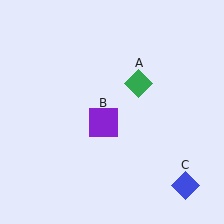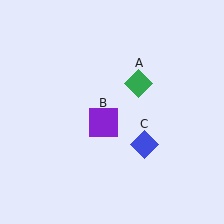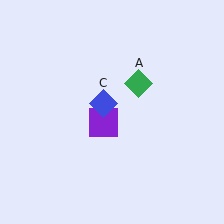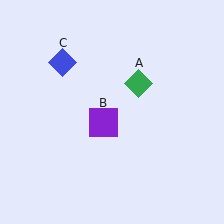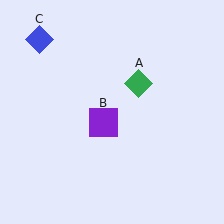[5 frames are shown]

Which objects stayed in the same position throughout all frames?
Green diamond (object A) and purple square (object B) remained stationary.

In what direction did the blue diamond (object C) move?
The blue diamond (object C) moved up and to the left.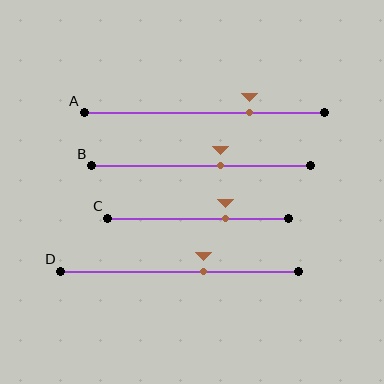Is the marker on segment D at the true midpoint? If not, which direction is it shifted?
No, the marker on segment D is shifted to the right by about 10% of the segment length.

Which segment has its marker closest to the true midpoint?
Segment B has its marker closest to the true midpoint.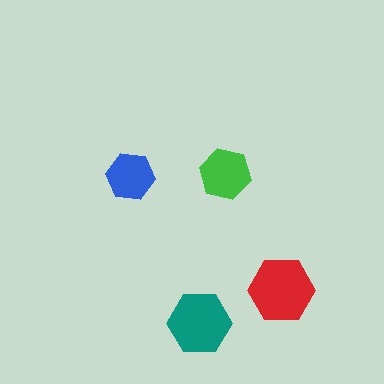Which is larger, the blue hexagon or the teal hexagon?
The teal one.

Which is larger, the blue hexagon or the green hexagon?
The green one.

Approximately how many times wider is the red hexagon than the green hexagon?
About 1.5 times wider.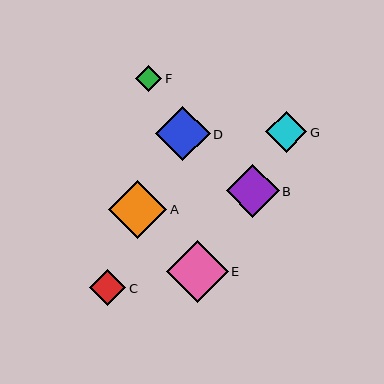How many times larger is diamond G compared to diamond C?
Diamond G is approximately 1.1 times the size of diamond C.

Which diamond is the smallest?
Diamond F is the smallest with a size of approximately 26 pixels.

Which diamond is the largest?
Diamond E is the largest with a size of approximately 62 pixels.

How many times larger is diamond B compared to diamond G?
Diamond B is approximately 1.3 times the size of diamond G.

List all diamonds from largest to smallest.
From largest to smallest: E, A, D, B, G, C, F.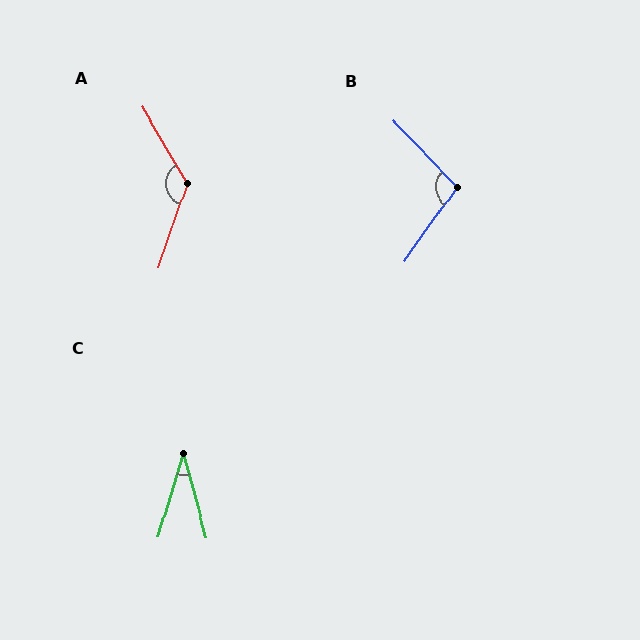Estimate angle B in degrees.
Approximately 100 degrees.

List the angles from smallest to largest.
C (32°), B (100°), A (131°).